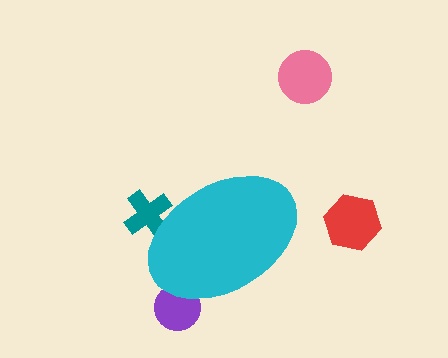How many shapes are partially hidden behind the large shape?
2 shapes are partially hidden.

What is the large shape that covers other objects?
A cyan ellipse.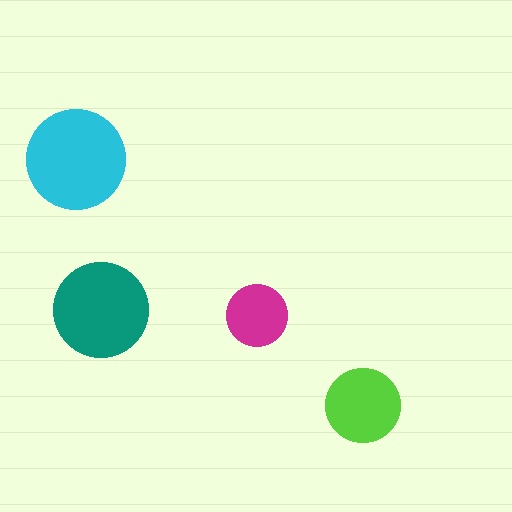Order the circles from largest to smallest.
the cyan one, the teal one, the lime one, the magenta one.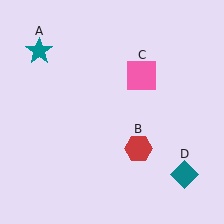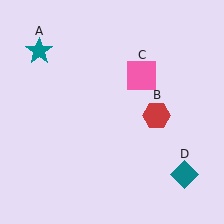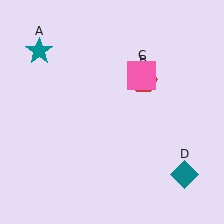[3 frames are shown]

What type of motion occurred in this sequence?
The red hexagon (object B) rotated counterclockwise around the center of the scene.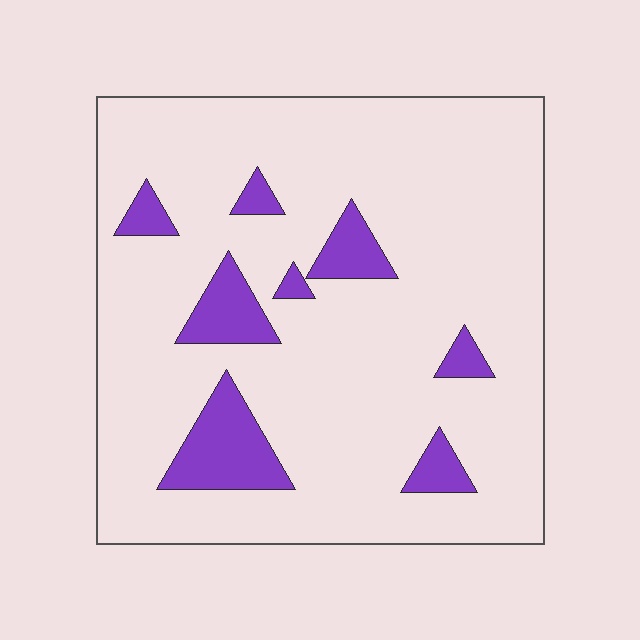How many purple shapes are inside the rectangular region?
8.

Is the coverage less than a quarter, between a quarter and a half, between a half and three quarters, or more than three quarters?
Less than a quarter.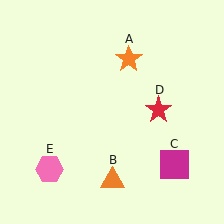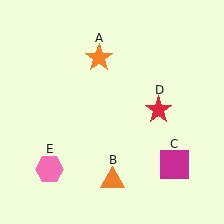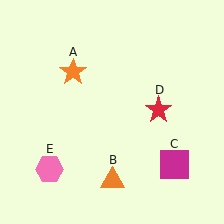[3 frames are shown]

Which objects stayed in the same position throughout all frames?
Orange triangle (object B) and magenta square (object C) and red star (object D) and pink hexagon (object E) remained stationary.